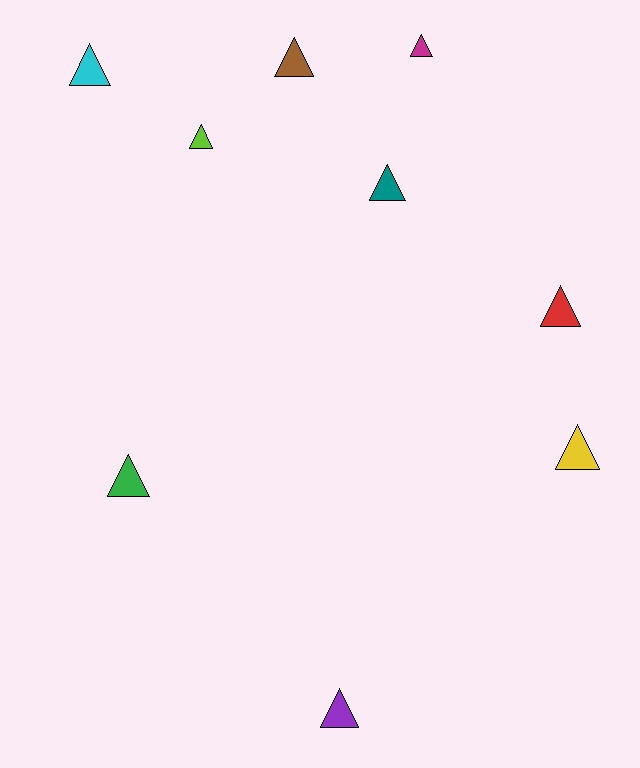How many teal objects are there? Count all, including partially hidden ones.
There is 1 teal object.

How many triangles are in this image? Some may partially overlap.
There are 9 triangles.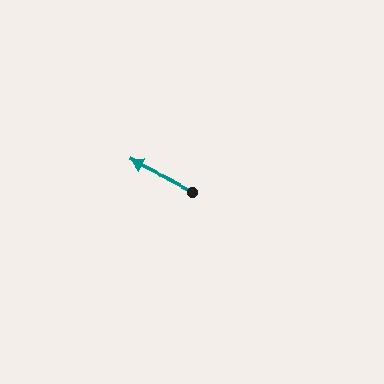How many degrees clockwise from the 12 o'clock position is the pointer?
Approximately 296 degrees.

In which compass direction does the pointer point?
Northwest.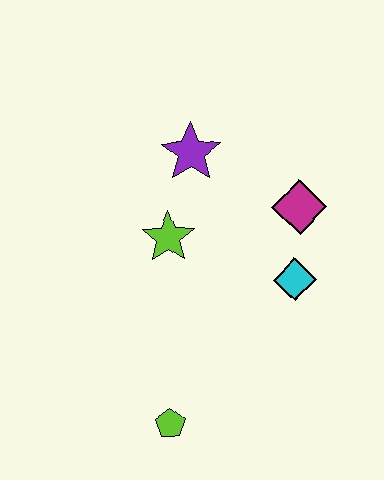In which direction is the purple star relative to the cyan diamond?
The purple star is above the cyan diamond.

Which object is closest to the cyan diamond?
The magenta diamond is closest to the cyan diamond.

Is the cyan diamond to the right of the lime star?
Yes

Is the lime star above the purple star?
No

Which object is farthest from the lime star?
The lime pentagon is farthest from the lime star.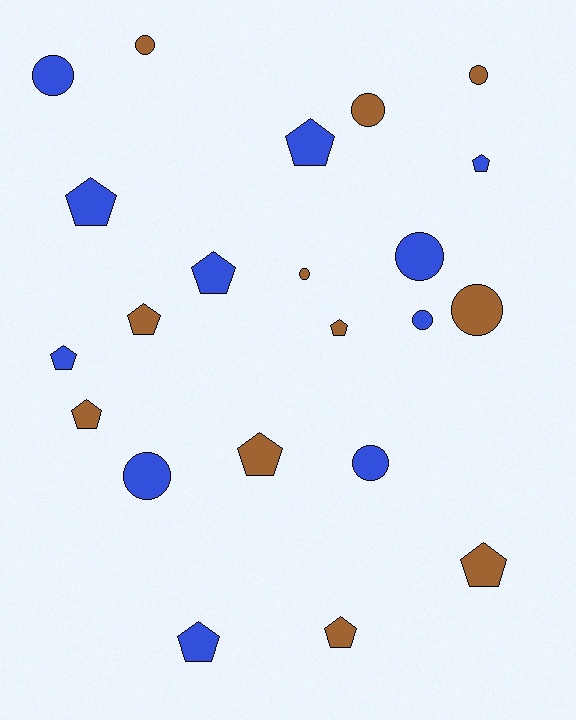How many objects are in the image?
There are 22 objects.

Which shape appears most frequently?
Pentagon, with 12 objects.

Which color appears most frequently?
Blue, with 11 objects.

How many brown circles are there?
There are 5 brown circles.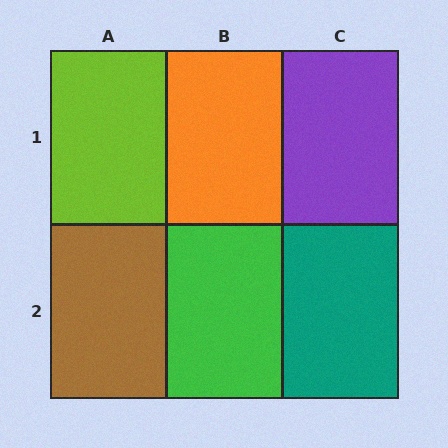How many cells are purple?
1 cell is purple.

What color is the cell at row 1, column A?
Lime.